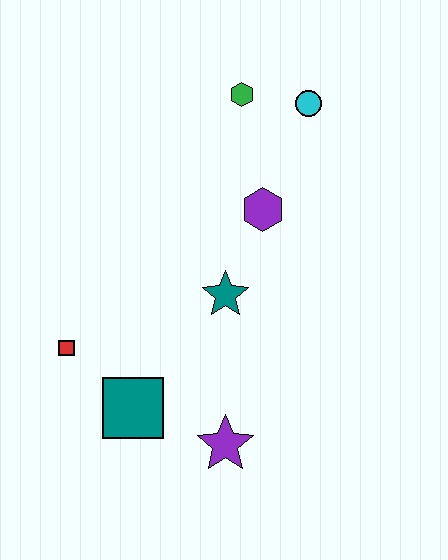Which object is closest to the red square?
The teal square is closest to the red square.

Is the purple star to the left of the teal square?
No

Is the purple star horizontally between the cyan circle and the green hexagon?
No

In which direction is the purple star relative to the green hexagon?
The purple star is below the green hexagon.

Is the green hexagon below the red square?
No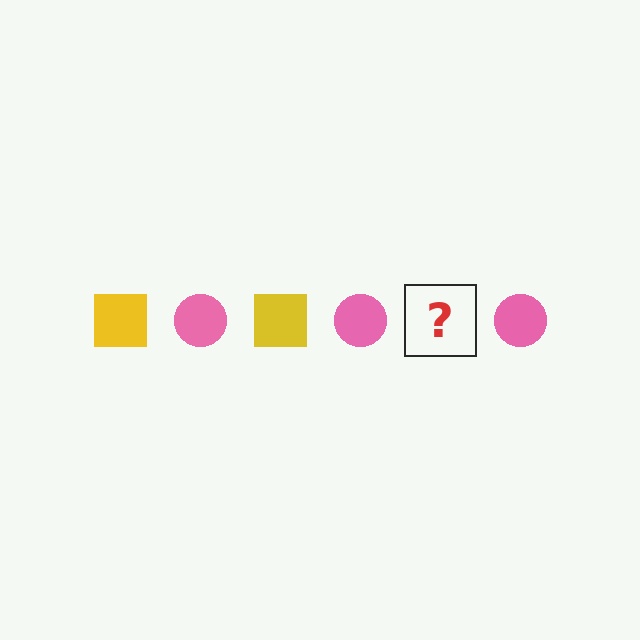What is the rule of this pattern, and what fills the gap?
The rule is that the pattern alternates between yellow square and pink circle. The gap should be filled with a yellow square.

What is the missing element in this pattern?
The missing element is a yellow square.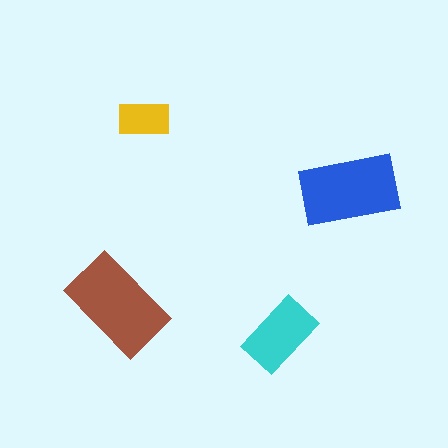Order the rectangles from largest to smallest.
the brown one, the blue one, the cyan one, the yellow one.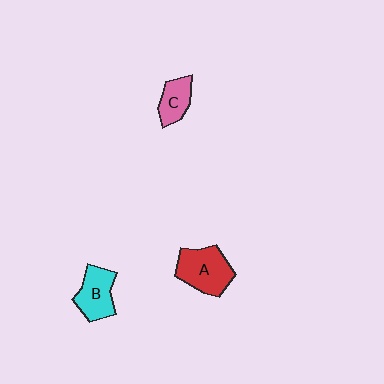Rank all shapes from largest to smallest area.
From largest to smallest: A (red), B (cyan), C (pink).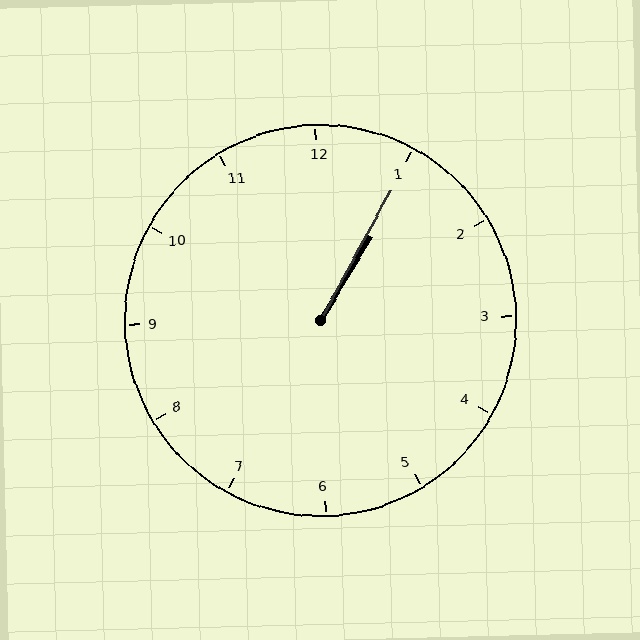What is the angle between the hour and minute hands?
Approximately 2 degrees.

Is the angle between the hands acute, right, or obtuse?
It is acute.